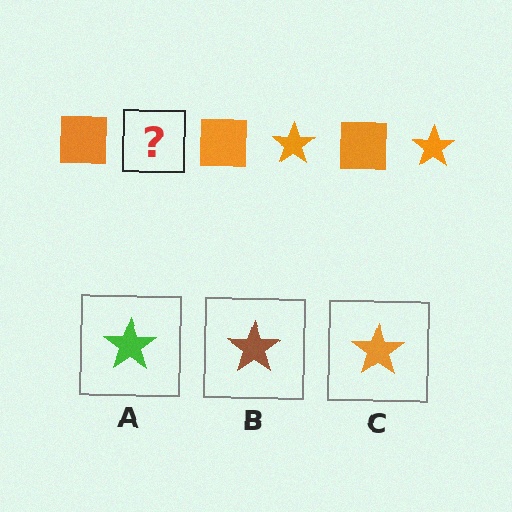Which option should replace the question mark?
Option C.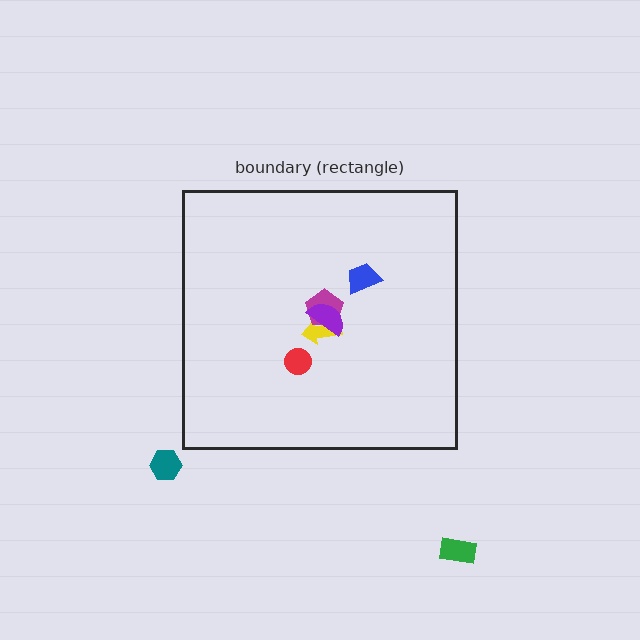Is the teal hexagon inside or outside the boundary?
Outside.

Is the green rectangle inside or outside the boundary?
Outside.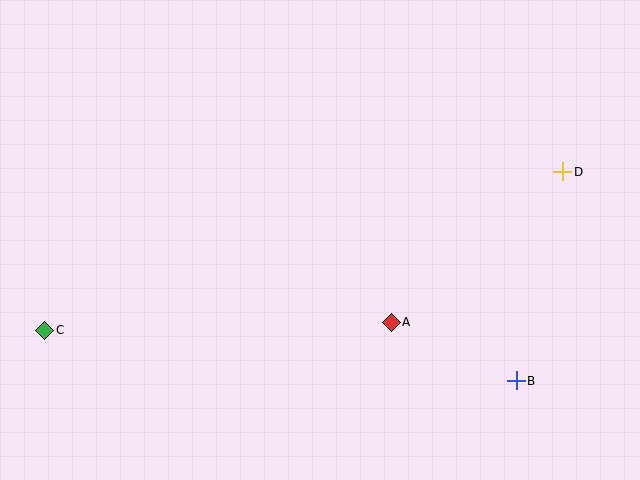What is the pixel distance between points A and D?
The distance between A and D is 228 pixels.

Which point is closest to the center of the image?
Point A at (391, 322) is closest to the center.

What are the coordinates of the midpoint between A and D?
The midpoint between A and D is at (477, 247).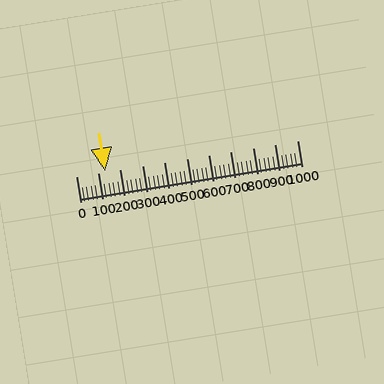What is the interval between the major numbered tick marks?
The major tick marks are spaced 100 units apart.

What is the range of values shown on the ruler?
The ruler shows values from 0 to 1000.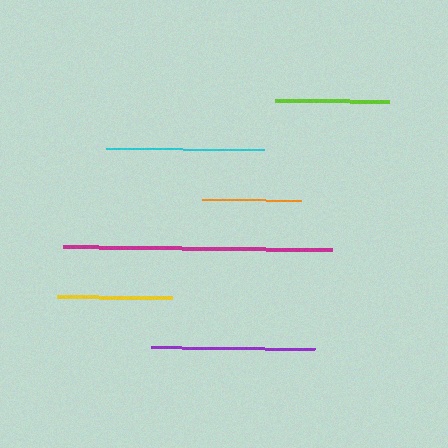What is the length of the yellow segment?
The yellow segment is approximately 115 pixels long.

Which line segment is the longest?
The magenta line is the longest at approximately 269 pixels.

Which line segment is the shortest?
The orange line is the shortest at approximately 99 pixels.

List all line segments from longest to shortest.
From longest to shortest: magenta, purple, cyan, yellow, lime, orange.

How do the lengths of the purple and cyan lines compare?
The purple and cyan lines are approximately the same length.